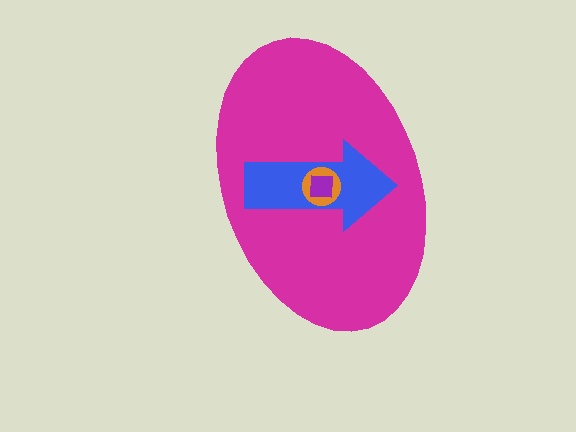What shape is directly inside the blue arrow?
The orange circle.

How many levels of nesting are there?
4.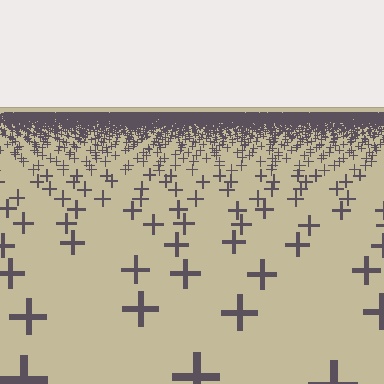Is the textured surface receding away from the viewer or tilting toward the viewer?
The surface is receding away from the viewer. Texture elements get smaller and denser toward the top.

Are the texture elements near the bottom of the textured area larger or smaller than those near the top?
Larger. Near the bottom, elements are closer to the viewer and appear at a bigger on-screen size.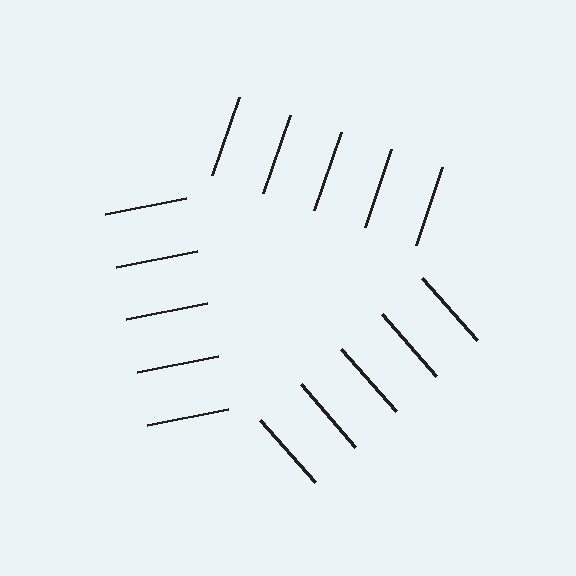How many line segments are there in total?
15 — 5 along each of the 3 edges.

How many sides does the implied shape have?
3 sides — the line-ends trace a triangle.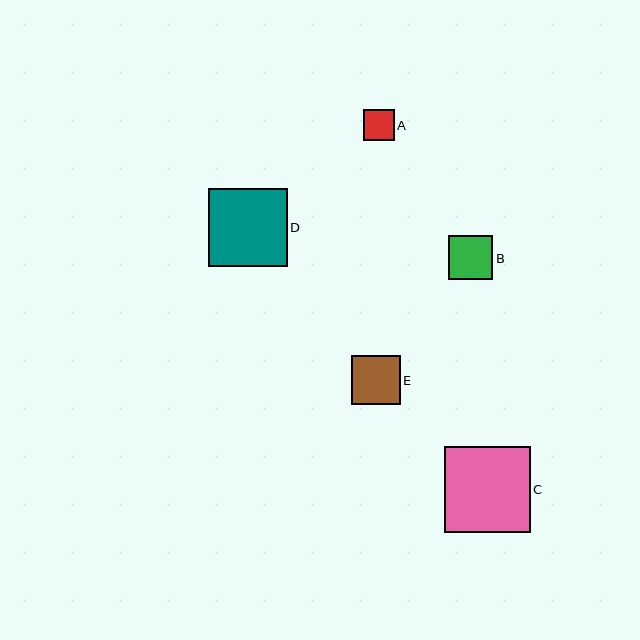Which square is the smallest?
Square A is the smallest with a size of approximately 31 pixels.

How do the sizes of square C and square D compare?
Square C and square D are approximately the same size.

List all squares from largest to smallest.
From largest to smallest: C, D, E, B, A.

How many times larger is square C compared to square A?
Square C is approximately 2.7 times the size of square A.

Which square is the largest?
Square C is the largest with a size of approximately 85 pixels.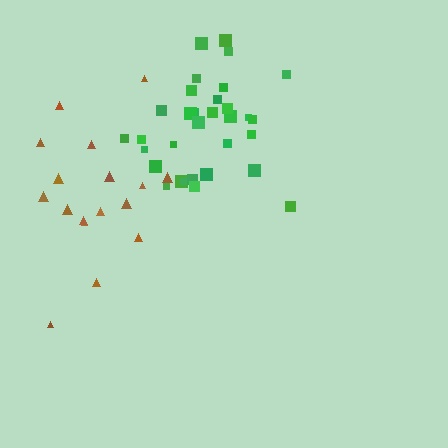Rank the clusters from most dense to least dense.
green, brown.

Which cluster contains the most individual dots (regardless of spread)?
Green (32).